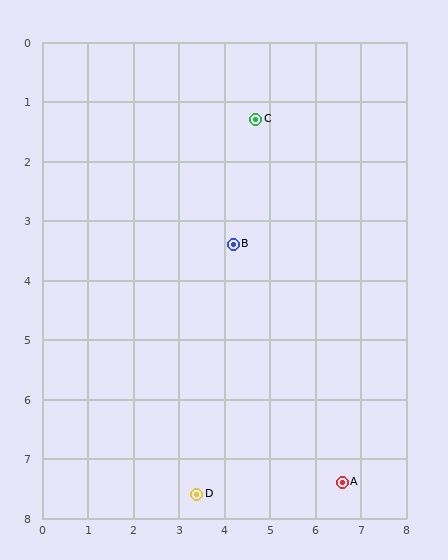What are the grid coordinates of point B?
Point B is at approximately (4.2, 3.4).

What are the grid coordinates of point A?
Point A is at approximately (6.6, 7.4).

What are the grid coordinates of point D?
Point D is at approximately (3.4, 7.6).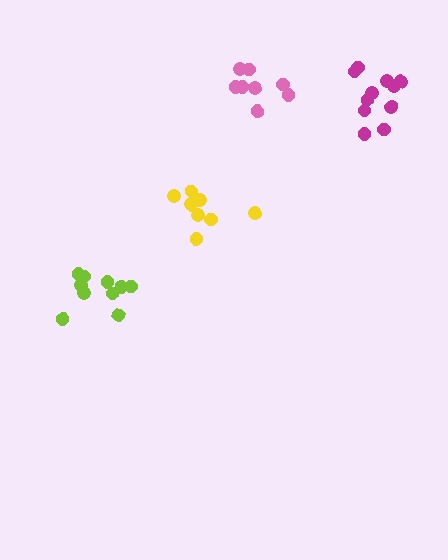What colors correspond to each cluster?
The clusters are colored: magenta, pink, yellow, lime.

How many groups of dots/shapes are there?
There are 4 groups.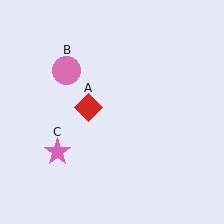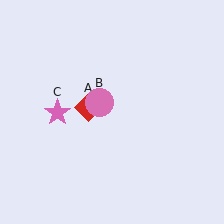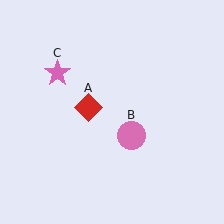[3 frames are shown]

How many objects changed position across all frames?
2 objects changed position: pink circle (object B), pink star (object C).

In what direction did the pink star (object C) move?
The pink star (object C) moved up.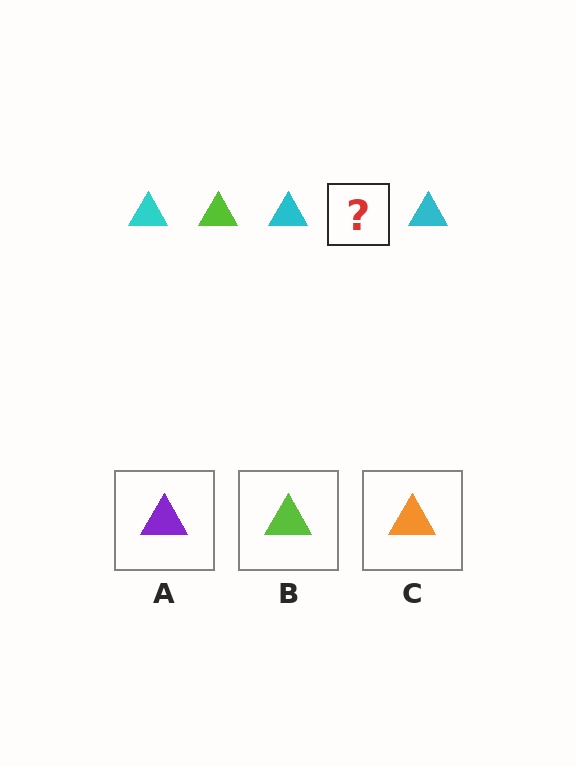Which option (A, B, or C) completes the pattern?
B.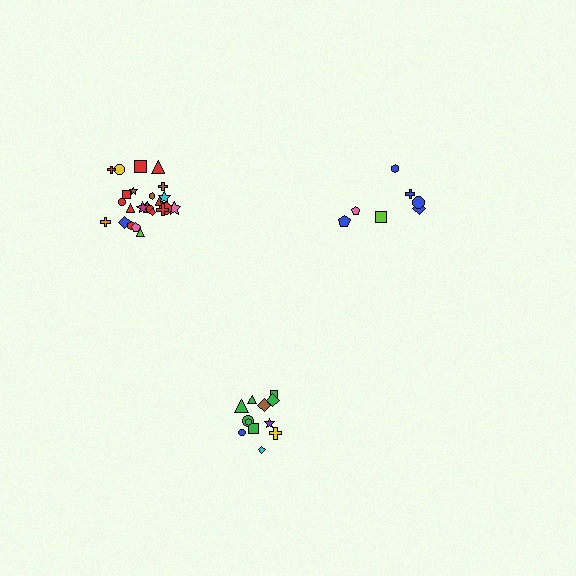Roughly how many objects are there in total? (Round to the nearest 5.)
Roughly 45 objects in total.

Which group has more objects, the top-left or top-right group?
The top-left group.